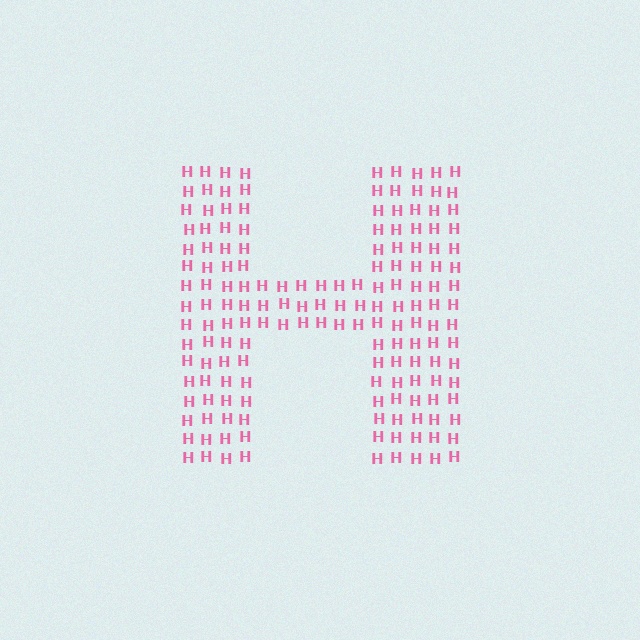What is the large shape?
The large shape is the letter H.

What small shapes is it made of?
It is made of small letter H's.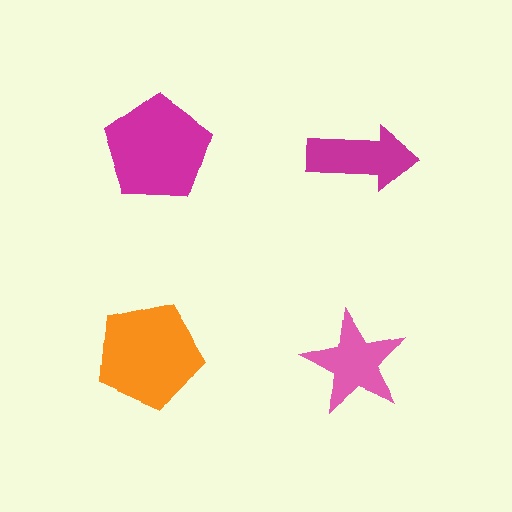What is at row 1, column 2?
A magenta arrow.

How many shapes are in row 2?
2 shapes.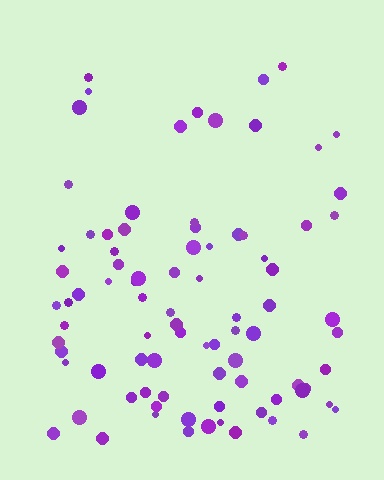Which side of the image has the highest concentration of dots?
The bottom.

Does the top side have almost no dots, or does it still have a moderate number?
Still a moderate number, just noticeably fewer than the bottom.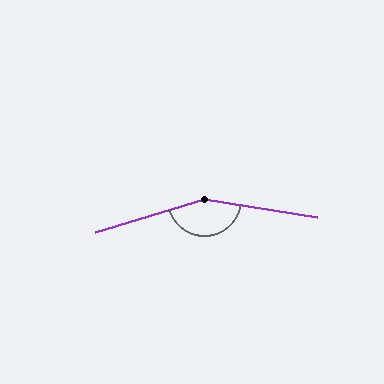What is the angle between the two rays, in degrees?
Approximately 154 degrees.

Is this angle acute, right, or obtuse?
It is obtuse.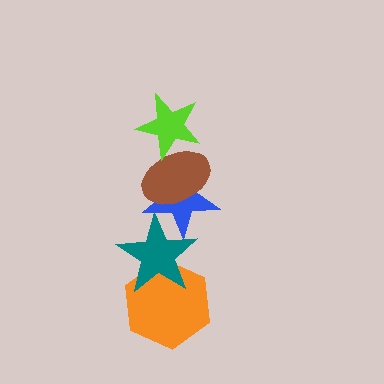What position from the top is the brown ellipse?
The brown ellipse is 2nd from the top.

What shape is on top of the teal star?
The blue star is on top of the teal star.